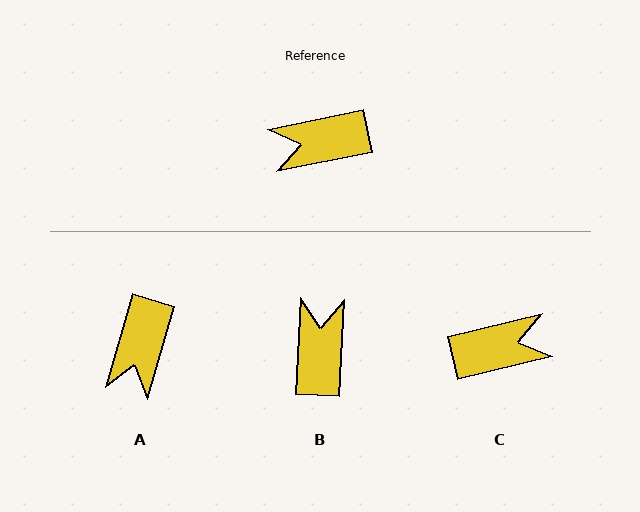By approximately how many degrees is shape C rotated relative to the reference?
Approximately 178 degrees clockwise.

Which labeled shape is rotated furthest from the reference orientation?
C, about 178 degrees away.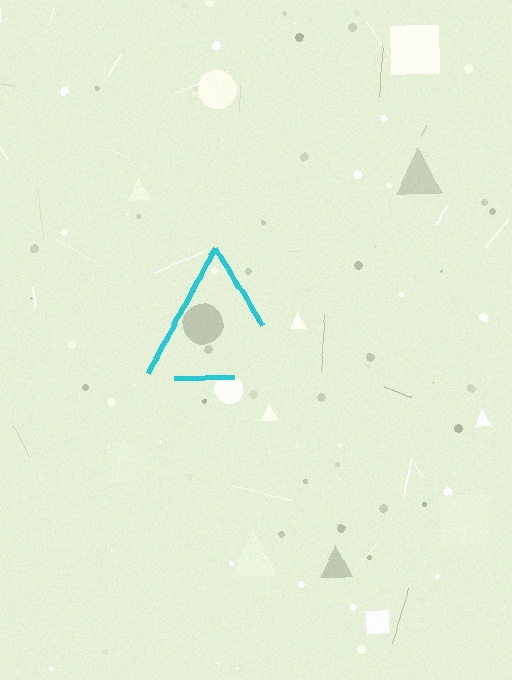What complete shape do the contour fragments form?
The contour fragments form a triangle.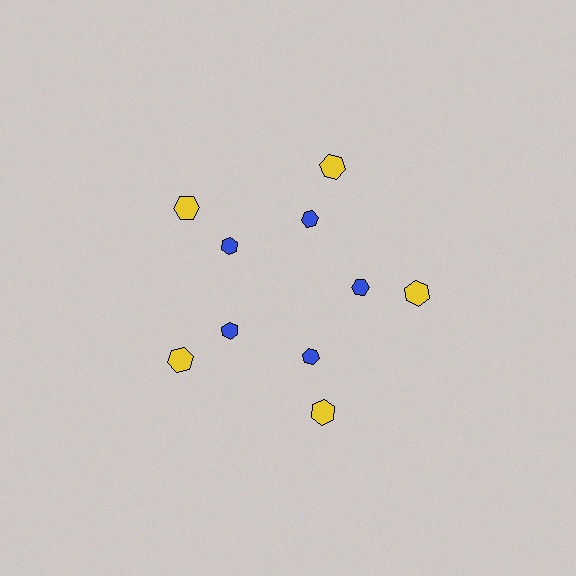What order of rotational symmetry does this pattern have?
This pattern has 5-fold rotational symmetry.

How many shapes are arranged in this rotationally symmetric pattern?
There are 10 shapes, arranged in 5 groups of 2.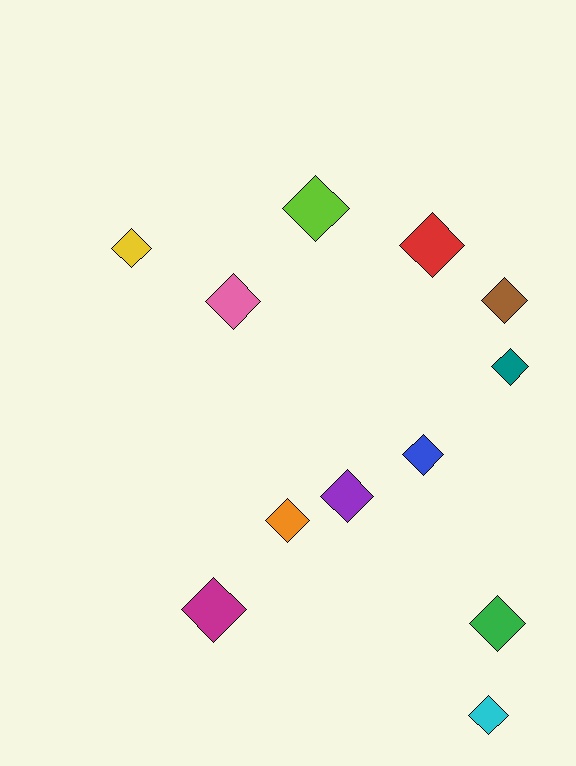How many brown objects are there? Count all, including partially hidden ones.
There is 1 brown object.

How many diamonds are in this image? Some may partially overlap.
There are 12 diamonds.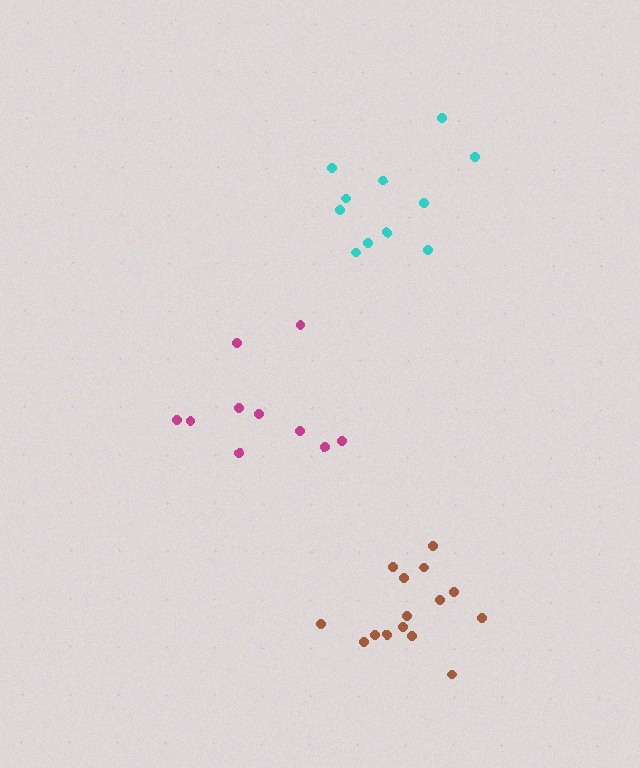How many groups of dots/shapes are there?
There are 3 groups.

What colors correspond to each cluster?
The clusters are colored: cyan, magenta, brown.